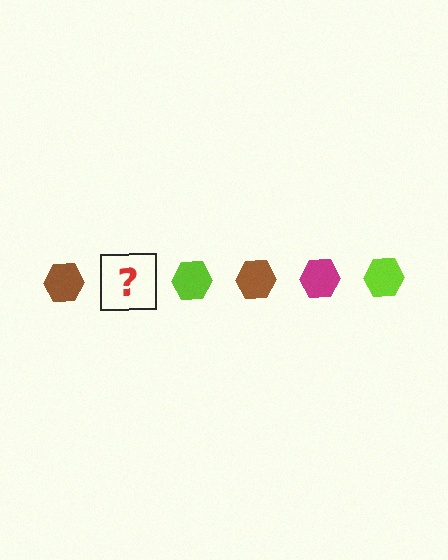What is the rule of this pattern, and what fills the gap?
The rule is that the pattern cycles through brown, magenta, lime hexagons. The gap should be filled with a magenta hexagon.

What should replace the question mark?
The question mark should be replaced with a magenta hexagon.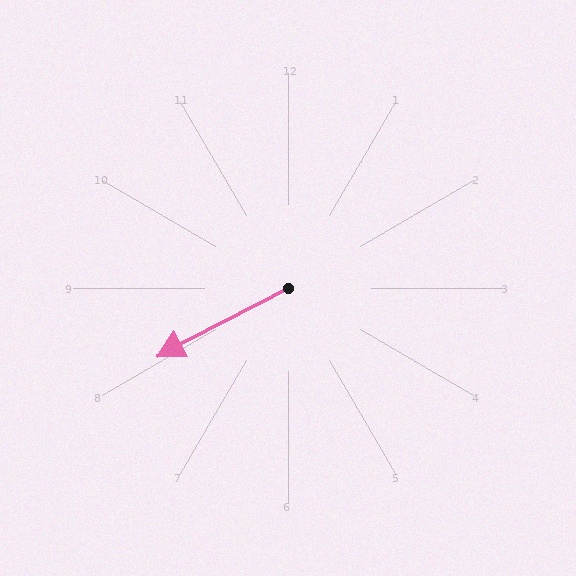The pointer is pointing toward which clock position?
Roughly 8 o'clock.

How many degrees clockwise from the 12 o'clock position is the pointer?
Approximately 243 degrees.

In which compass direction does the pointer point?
Southwest.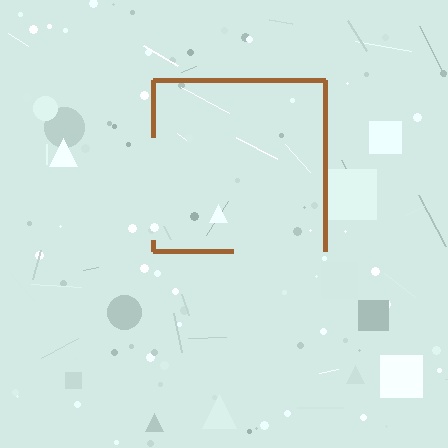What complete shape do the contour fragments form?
The contour fragments form a square.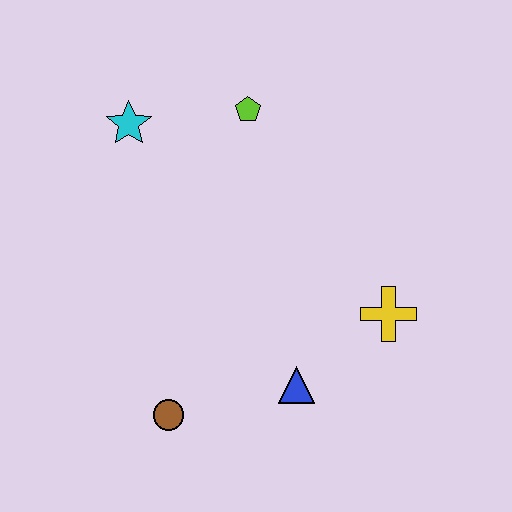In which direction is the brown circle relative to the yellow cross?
The brown circle is to the left of the yellow cross.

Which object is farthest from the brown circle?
The lime pentagon is farthest from the brown circle.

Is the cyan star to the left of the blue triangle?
Yes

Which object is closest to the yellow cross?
The blue triangle is closest to the yellow cross.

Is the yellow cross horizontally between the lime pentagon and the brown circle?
No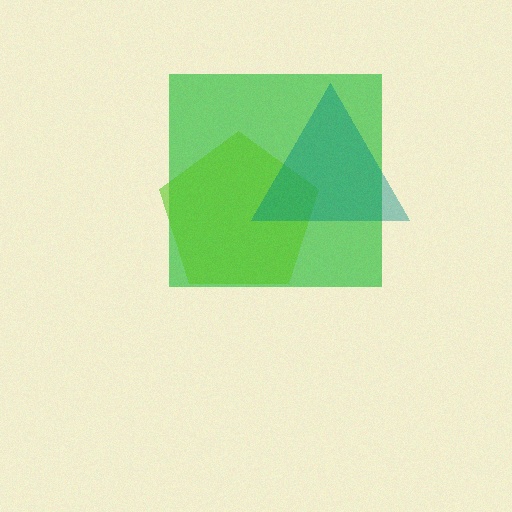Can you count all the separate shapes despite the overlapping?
Yes, there are 3 separate shapes.